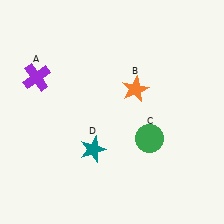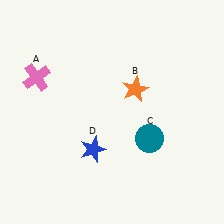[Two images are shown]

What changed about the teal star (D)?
In Image 1, D is teal. In Image 2, it changed to blue.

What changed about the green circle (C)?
In Image 1, C is green. In Image 2, it changed to teal.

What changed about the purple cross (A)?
In Image 1, A is purple. In Image 2, it changed to pink.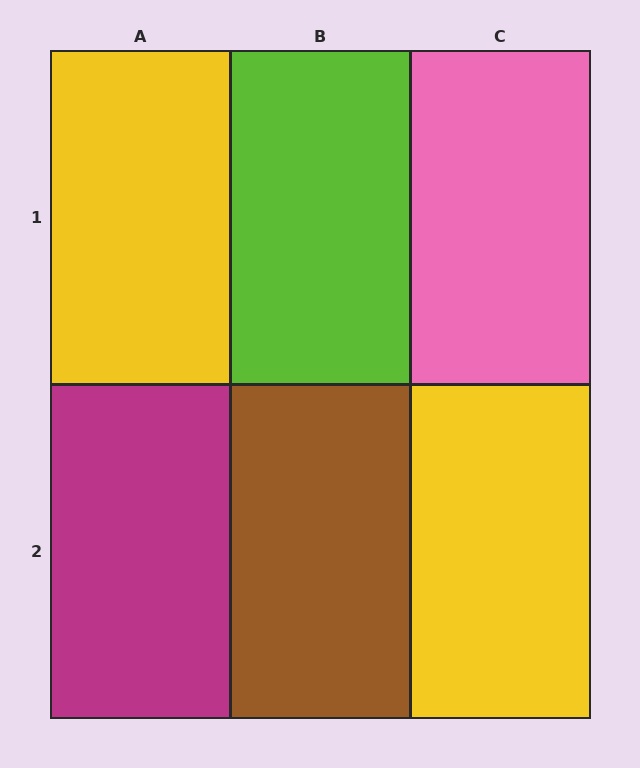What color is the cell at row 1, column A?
Yellow.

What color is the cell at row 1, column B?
Lime.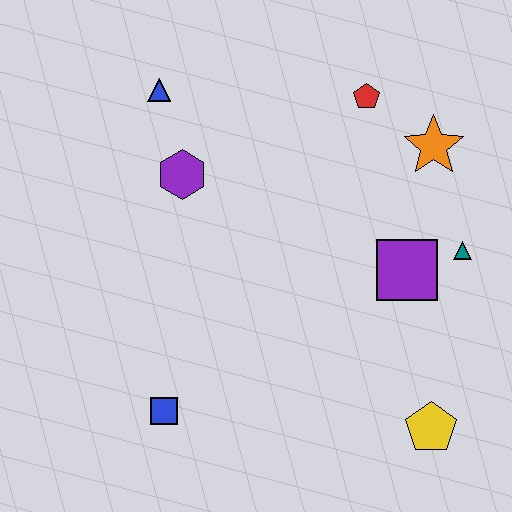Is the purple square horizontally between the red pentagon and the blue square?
No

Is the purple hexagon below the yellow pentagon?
No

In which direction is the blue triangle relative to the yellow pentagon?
The blue triangle is above the yellow pentagon.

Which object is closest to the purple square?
The teal triangle is closest to the purple square.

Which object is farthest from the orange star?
The blue square is farthest from the orange star.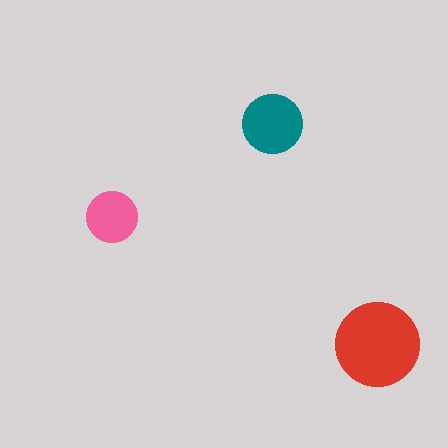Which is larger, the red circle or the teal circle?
The red one.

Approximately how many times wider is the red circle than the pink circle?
About 1.5 times wider.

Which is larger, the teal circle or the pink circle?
The teal one.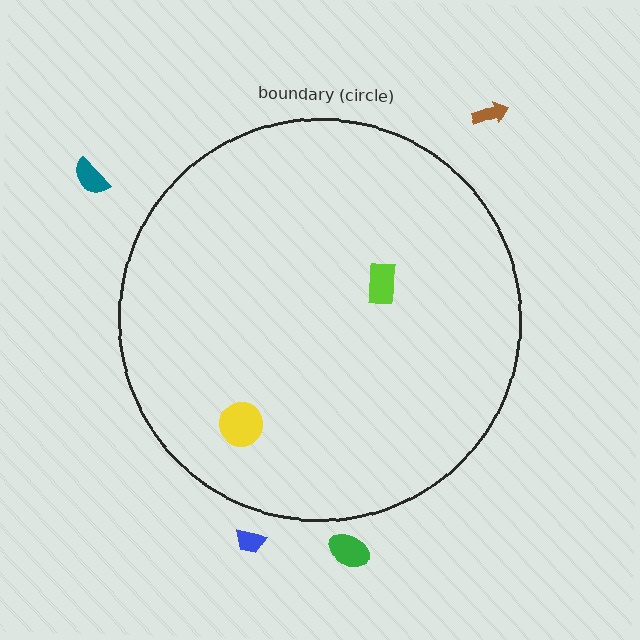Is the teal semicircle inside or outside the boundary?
Outside.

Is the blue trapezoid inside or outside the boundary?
Outside.